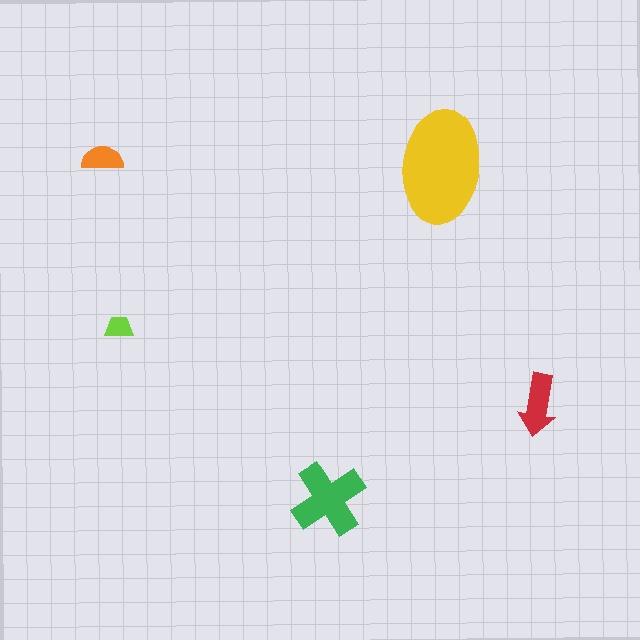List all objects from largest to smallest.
The yellow ellipse, the green cross, the red arrow, the orange semicircle, the lime trapezoid.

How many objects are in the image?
There are 5 objects in the image.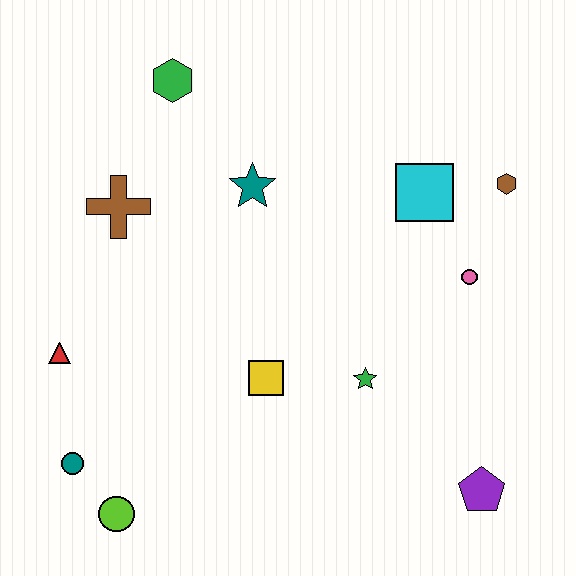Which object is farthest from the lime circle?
The brown hexagon is farthest from the lime circle.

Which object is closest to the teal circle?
The lime circle is closest to the teal circle.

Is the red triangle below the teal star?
Yes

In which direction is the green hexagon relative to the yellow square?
The green hexagon is above the yellow square.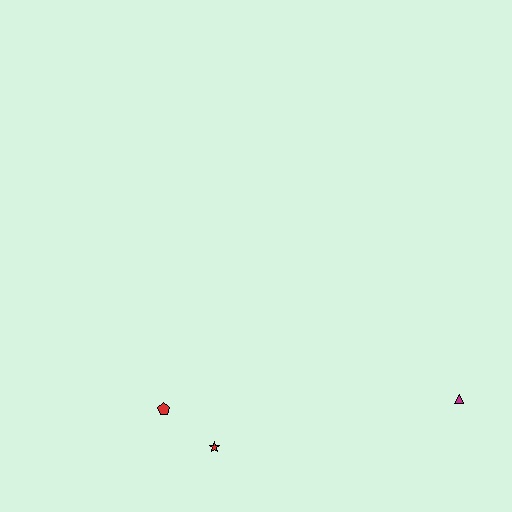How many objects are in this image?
There are 3 objects.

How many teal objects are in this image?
There are no teal objects.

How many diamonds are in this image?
There are no diamonds.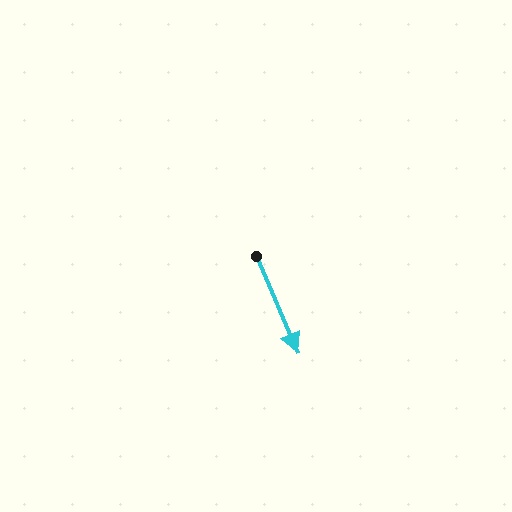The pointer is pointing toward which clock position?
Roughly 5 o'clock.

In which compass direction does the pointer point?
Southeast.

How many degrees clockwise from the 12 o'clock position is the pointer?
Approximately 157 degrees.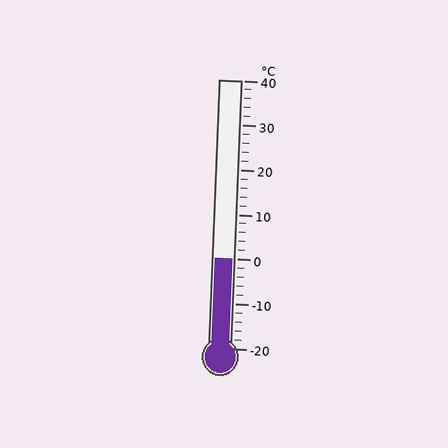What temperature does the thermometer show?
The thermometer shows approximately 0°C.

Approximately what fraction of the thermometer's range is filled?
The thermometer is filled to approximately 35% of its range.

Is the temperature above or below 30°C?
The temperature is below 30°C.